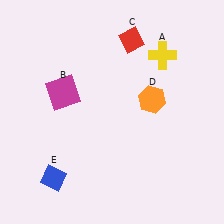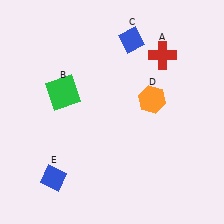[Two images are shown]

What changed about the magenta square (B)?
In Image 1, B is magenta. In Image 2, it changed to green.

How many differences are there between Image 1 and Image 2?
There are 3 differences between the two images.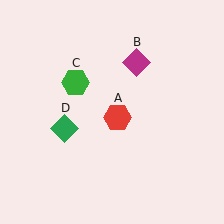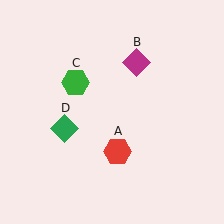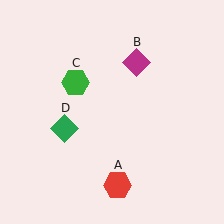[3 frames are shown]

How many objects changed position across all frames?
1 object changed position: red hexagon (object A).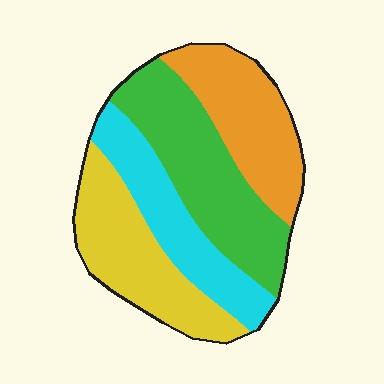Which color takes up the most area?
Green, at roughly 30%.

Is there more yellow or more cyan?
Yellow.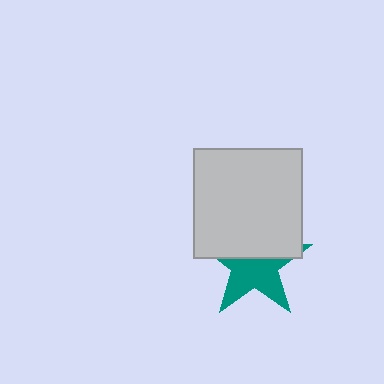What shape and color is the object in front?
The object in front is a light gray square.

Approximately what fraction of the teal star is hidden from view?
Roughly 48% of the teal star is hidden behind the light gray square.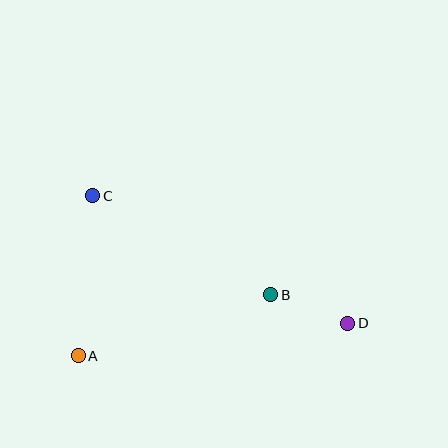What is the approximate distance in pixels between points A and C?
The distance between A and C is approximately 161 pixels.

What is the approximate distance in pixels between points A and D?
The distance between A and D is approximately 271 pixels.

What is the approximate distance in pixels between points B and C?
The distance between B and C is approximately 204 pixels.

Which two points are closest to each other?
Points B and D are closest to each other.